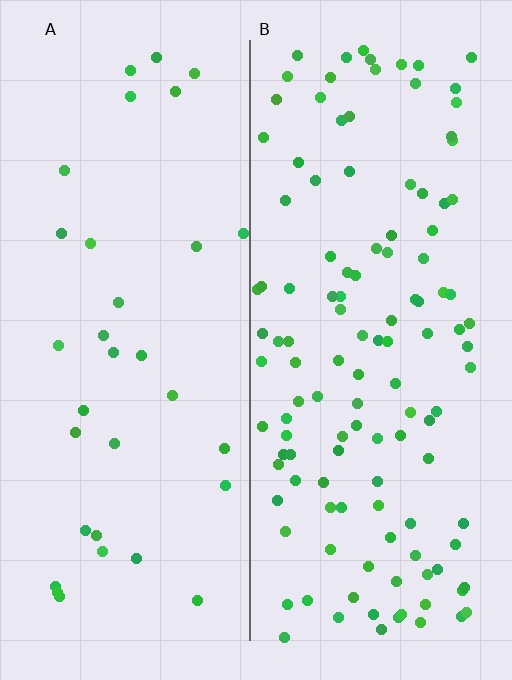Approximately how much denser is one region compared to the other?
Approximately 3.7× — region B over region A.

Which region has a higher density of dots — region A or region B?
B (the right).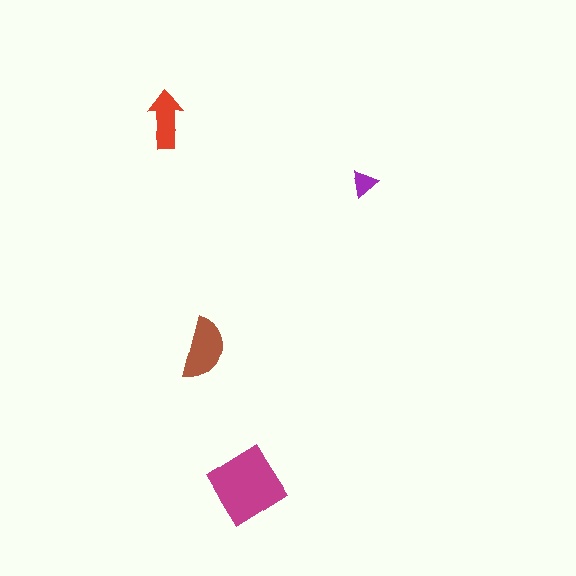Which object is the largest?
The magenta diamond.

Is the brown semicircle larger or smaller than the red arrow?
Larger.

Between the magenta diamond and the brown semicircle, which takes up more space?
The magenta diamond.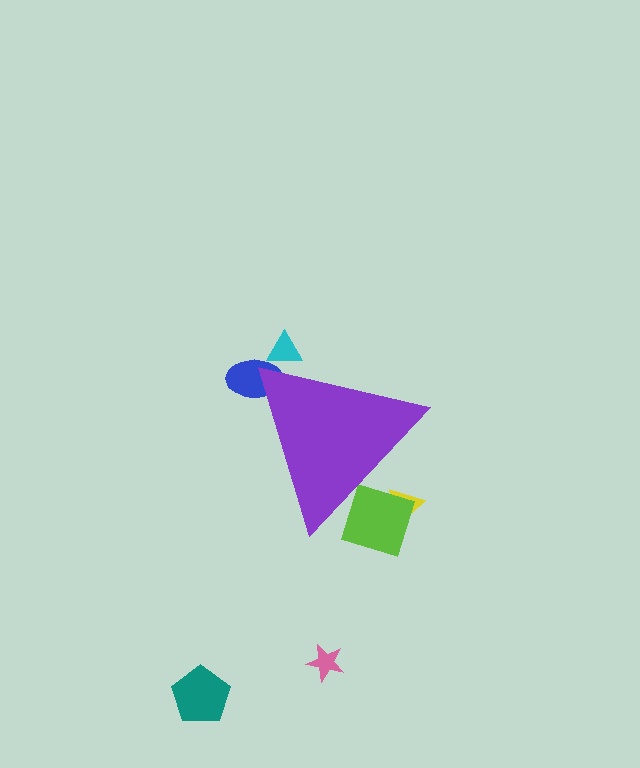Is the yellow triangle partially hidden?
Yes, the yellow triangle is partially hidden behind the purple triangle.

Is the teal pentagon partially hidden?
No, the teal pentagon is fully visible.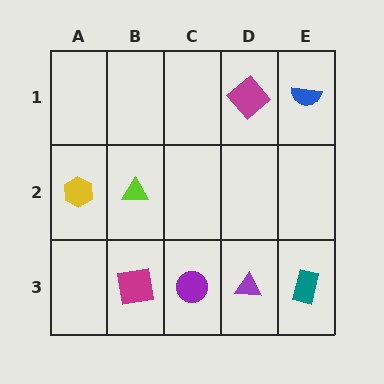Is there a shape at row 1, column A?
No, that cell is empty.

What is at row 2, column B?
A lime triangle.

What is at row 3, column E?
A teal rectangle.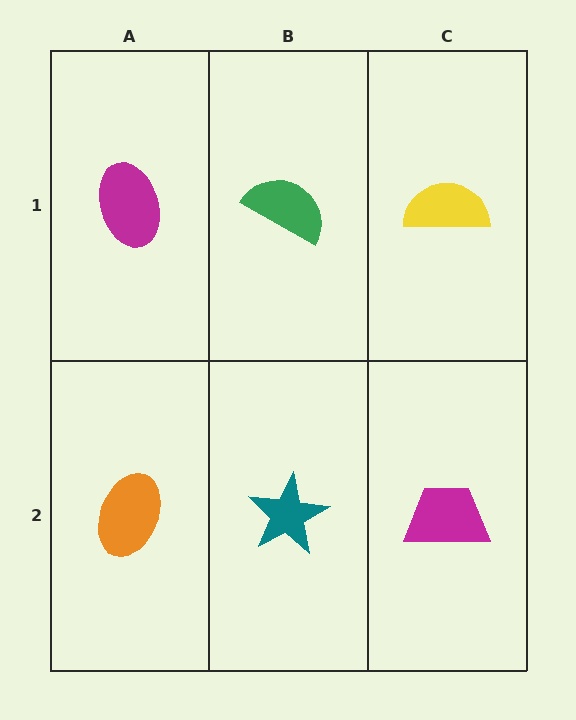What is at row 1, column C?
A yellow semicircle.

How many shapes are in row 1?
3 shapes.